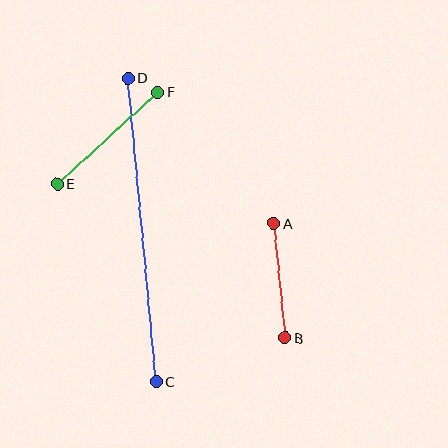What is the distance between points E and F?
The distance is approximately 136 pixels.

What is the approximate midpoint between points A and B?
The midpoint is at approximately (279, 281) pixels.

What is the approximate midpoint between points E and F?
The midpoint is at approximately (108, 138) pixels.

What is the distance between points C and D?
The distance is approximately 305 pixels.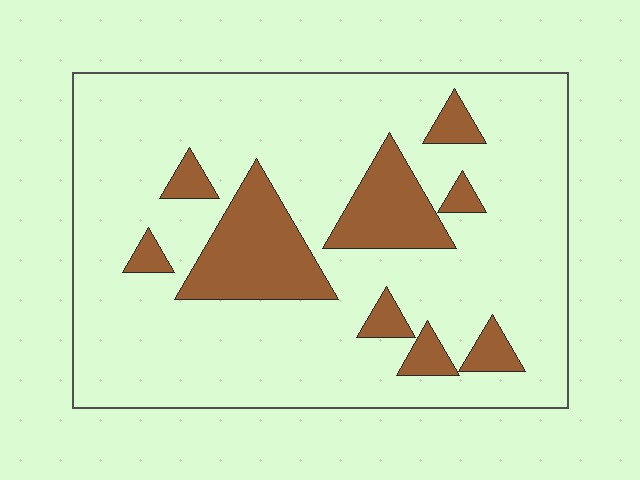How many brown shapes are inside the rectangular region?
9.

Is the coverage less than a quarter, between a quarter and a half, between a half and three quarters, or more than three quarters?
Less than a quarter.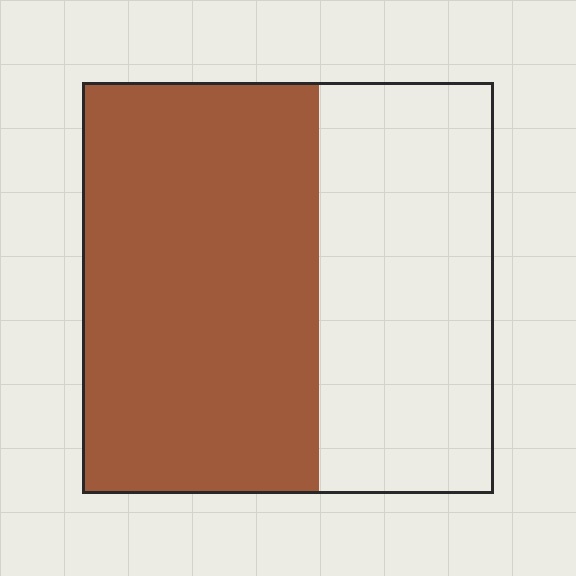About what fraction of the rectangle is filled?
About three fifths (3/5).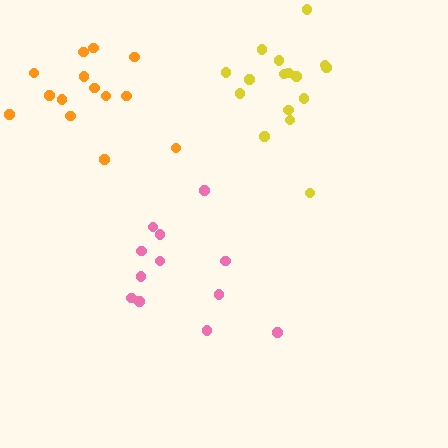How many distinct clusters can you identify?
There are 3 distinct clusters.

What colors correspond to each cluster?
The clusters are colored: yellow, pink, orange.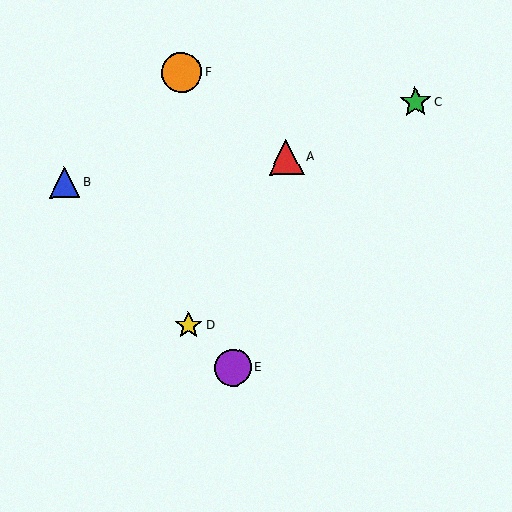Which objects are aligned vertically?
Objects D, F are aligned vertically.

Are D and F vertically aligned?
Yes, both are at x≈189.